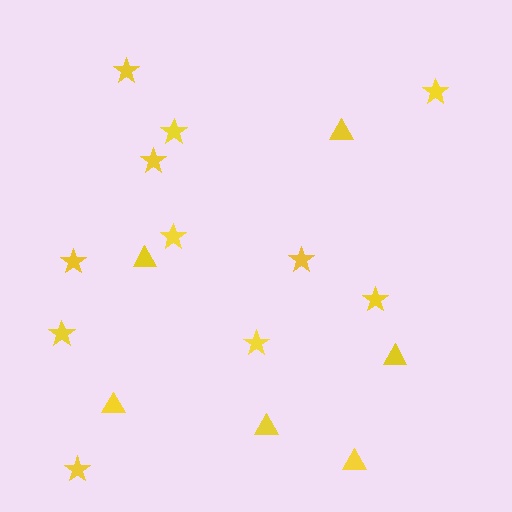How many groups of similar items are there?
There are 2 groups: one group of triangles (6) and one group of stars (11).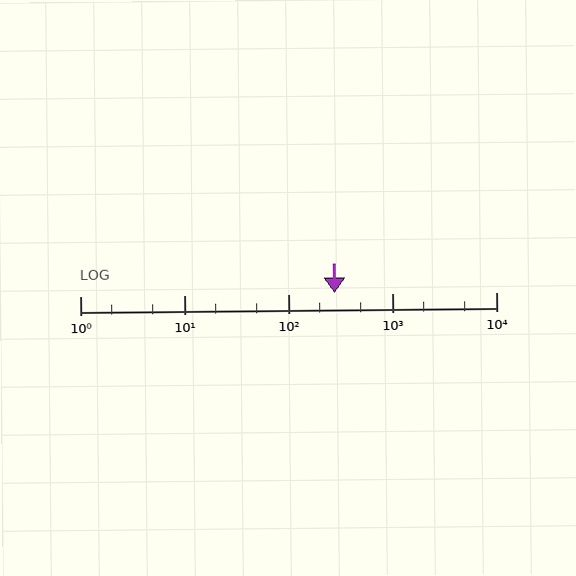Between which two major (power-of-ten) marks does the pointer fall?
The pointer is between 100 and 1000.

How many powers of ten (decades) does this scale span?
The scale spans 4 decades, from 1 to 10000.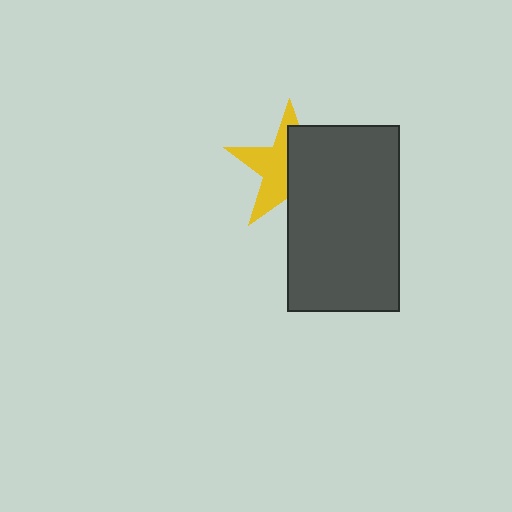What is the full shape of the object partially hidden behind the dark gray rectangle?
The partially hidden object is a yellow star.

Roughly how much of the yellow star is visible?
About half of it is visible (roughly 49%).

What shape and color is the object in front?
The object in front is a dark gray rectangle.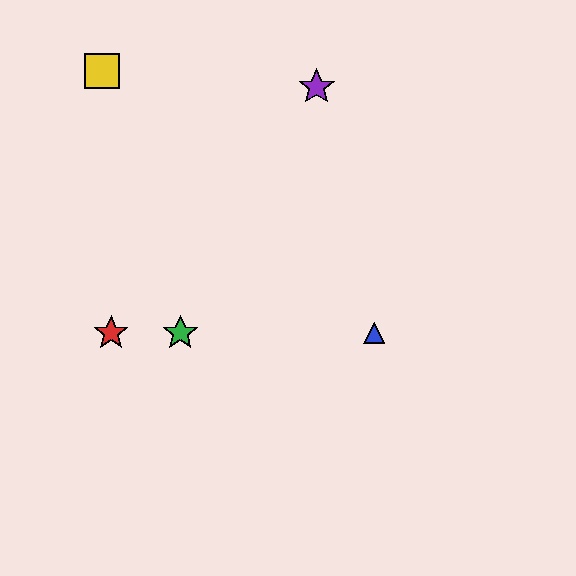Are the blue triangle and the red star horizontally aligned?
Yes, both are at y≈333.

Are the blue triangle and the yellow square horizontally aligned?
No, the blue triangle is at y≈333 and the yellow square is at y≈71.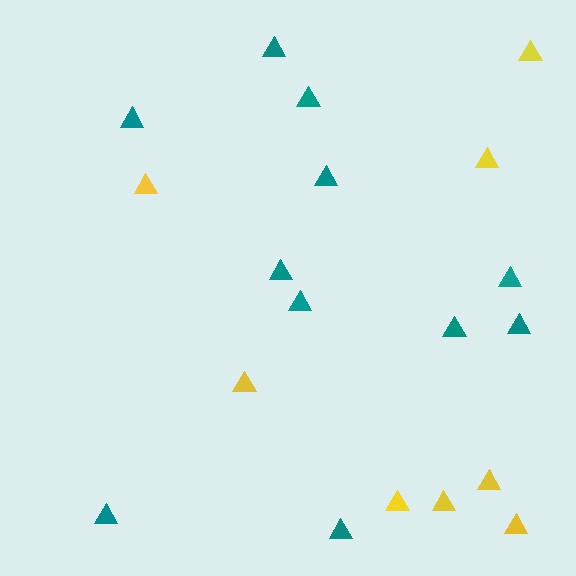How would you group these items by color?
There are 2 groups: one group of teal triangles (11) and one group of yellow triangles (8).